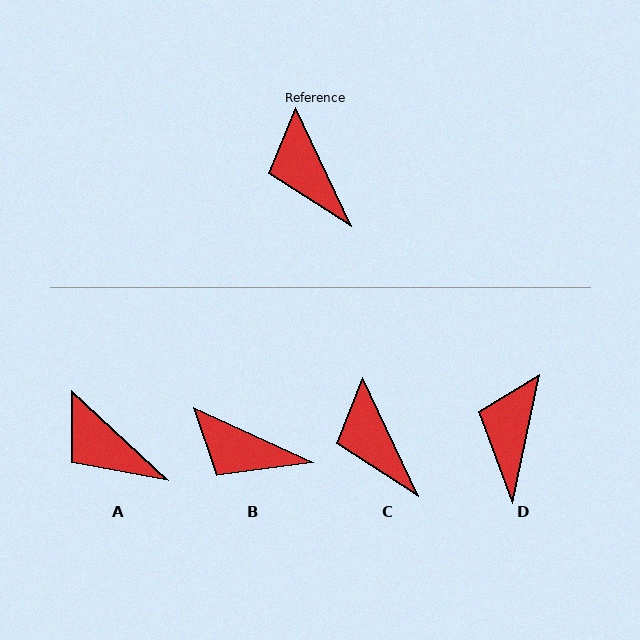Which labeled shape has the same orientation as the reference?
C.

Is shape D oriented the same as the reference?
No, it is off by about 37 degrees.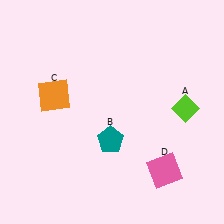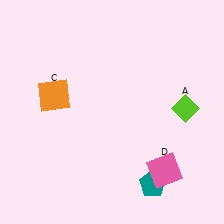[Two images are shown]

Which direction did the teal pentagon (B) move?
The teal pentagon (B) moved down.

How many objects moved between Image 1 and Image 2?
1 object moved between the two images.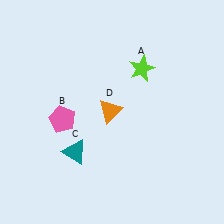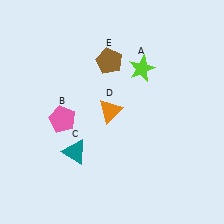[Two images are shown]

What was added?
A brown pentagon (E) was added in Image 2.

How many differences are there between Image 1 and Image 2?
There is 1 difference between the two images.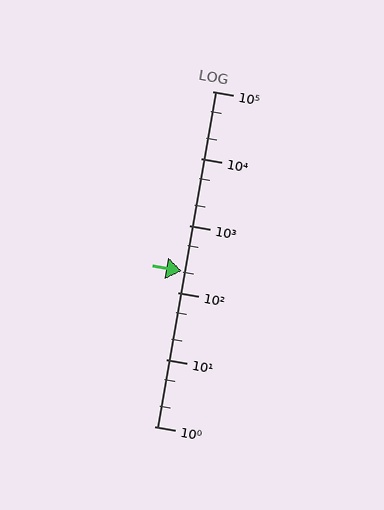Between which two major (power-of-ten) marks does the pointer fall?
The pointer is between 100 and 1000.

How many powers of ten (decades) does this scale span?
The scale spans 5 decades, from 1 to 100000.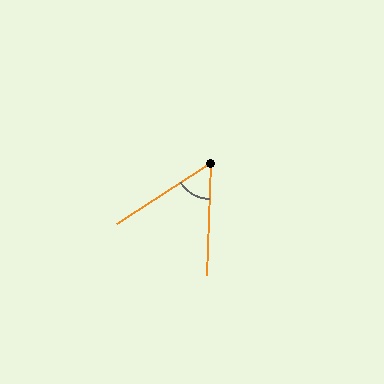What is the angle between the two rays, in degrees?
Approximately 55 degrees.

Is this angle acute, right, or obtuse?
It is acute.